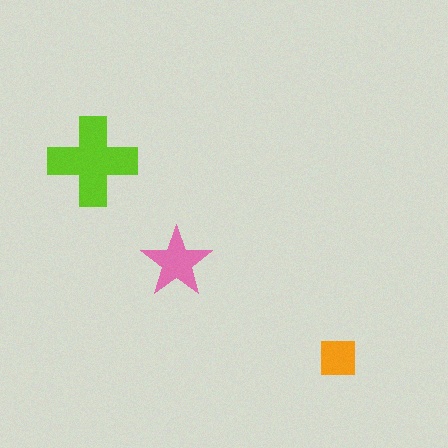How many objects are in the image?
There are 3 objects in the image.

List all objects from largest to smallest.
The lime cross, the pink star, the orange square.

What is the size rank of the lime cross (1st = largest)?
1st.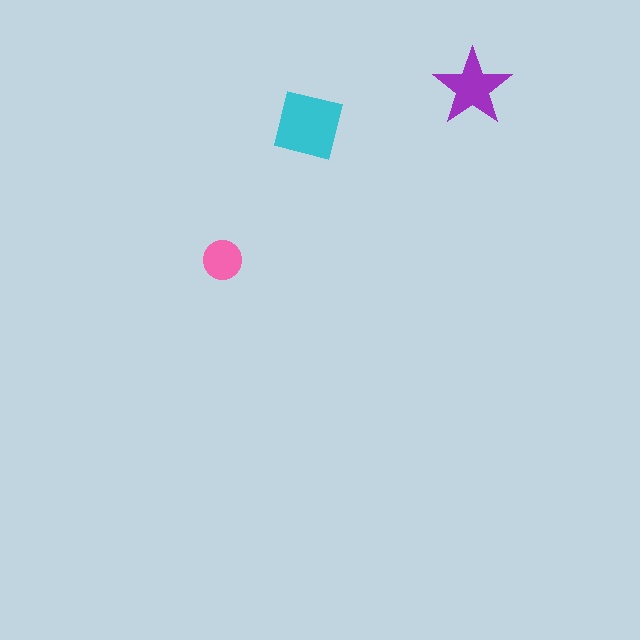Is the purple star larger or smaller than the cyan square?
Smaller.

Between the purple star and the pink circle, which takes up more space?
The purple star.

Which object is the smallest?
The pink circle.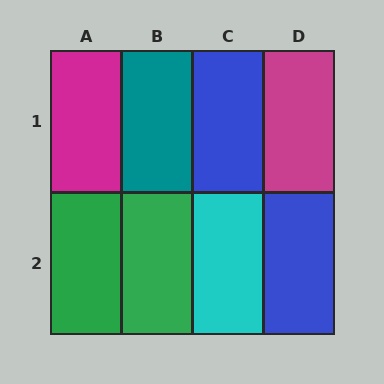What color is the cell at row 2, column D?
Blue.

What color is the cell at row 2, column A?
Green.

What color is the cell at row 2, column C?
Cyan.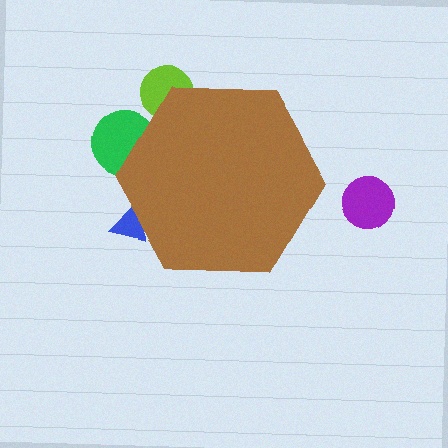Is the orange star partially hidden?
Yes, the orange star is partially hidden behind the brown hexagon.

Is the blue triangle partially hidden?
Yes, the blue triangle is partially hidden behind the brown hexagon.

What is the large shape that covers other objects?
A brown hexagon.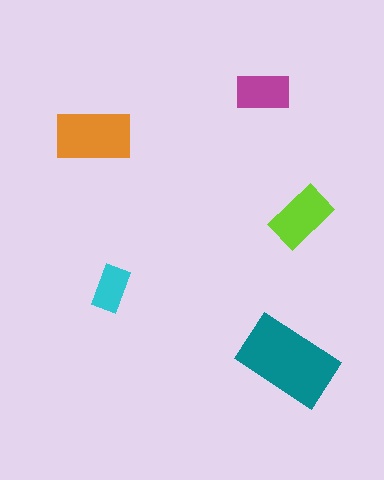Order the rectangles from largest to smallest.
the teal one, the orange one, the lime one, the magenta one, the cyan one.